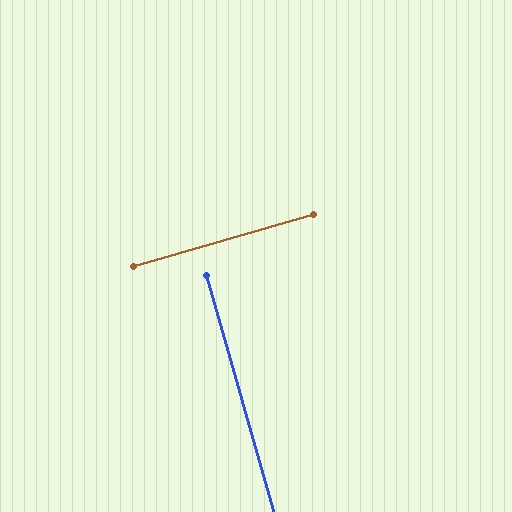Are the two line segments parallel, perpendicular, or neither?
Perpendicular — they meet at approximately 90°.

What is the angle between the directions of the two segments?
Approximately 90 degrees.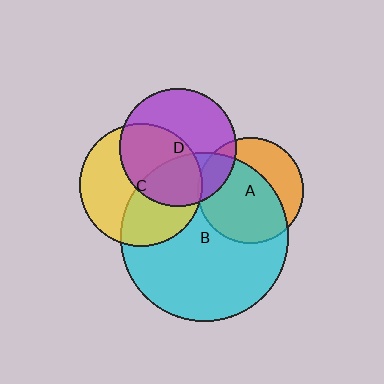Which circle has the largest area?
Circle B (cyan).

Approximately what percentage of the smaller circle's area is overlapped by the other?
Approximately 50%.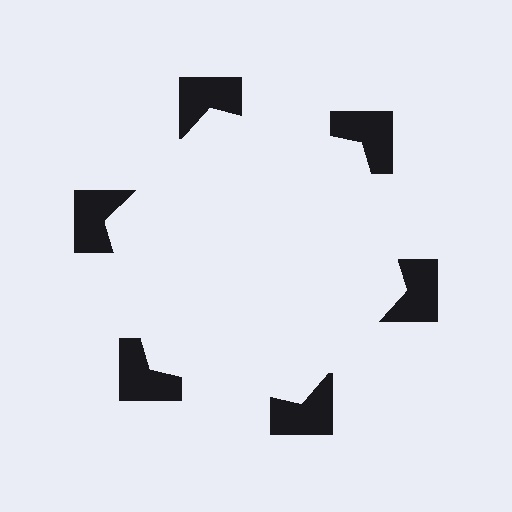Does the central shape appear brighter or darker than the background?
It typically appears slightly brighter than the background, even though no actual brightness change is drawn.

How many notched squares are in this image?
There are 6 — one at each vertex of the illusory hexagon.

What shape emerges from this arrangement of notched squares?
An illusory hexagon — its edges are inferred from the aligned wedge cuts in the notched squares, not physically drawn.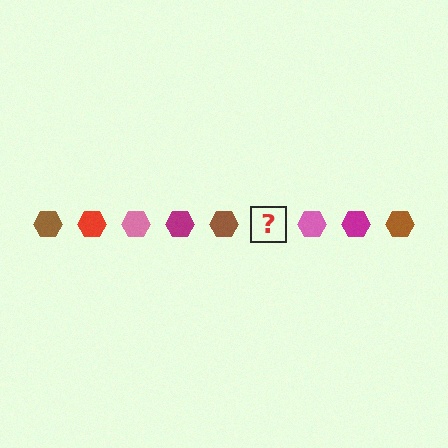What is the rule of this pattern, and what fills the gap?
The rule is that the pattern cycles through brown, red, pink, magenta hexagons. The gap should be filled with a red hexagon.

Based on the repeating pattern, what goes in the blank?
The blank should be a red hexagon.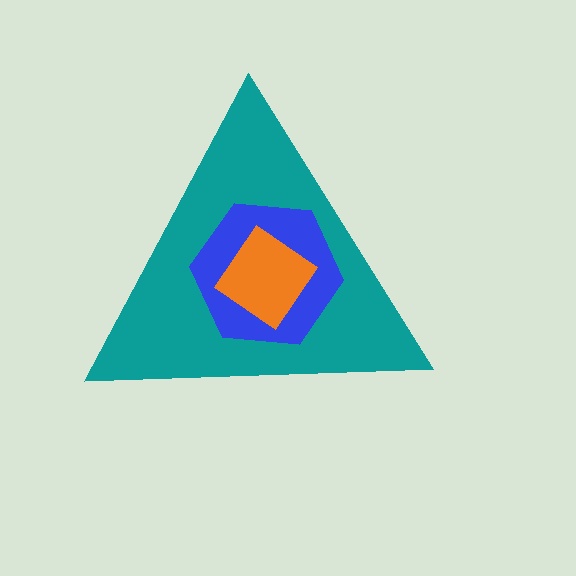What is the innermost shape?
The orange diamond.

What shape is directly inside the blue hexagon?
The orange diamond.